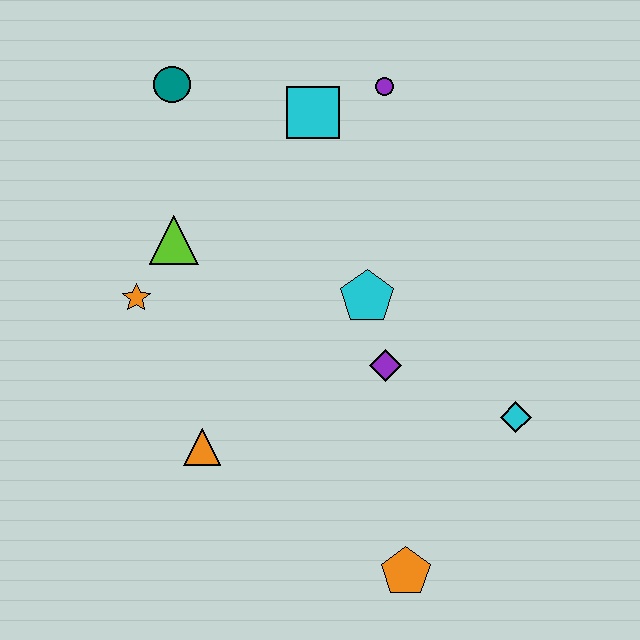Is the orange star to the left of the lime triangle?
Yes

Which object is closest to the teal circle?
The cyan square is closest to the teal circle.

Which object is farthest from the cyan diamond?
The teal circle is farthest from the cyan diamond.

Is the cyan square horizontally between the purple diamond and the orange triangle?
Yes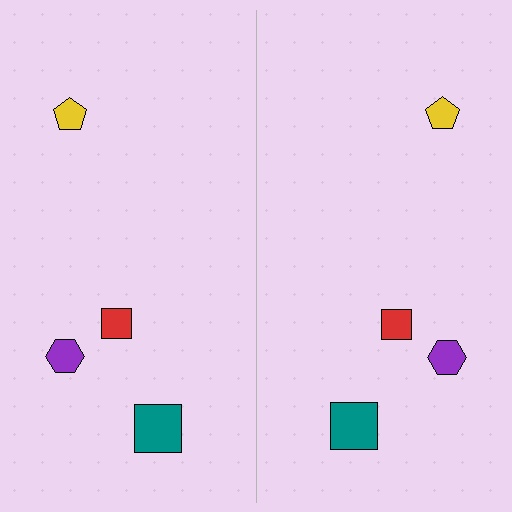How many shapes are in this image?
There are 8 shapes in this image.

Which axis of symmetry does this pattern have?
The pattern has a vertical axis of symmetry running through the center of the image.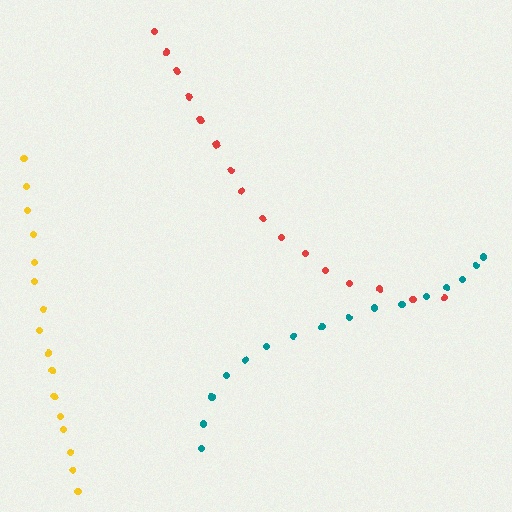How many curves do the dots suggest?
There are 3 distinct paths.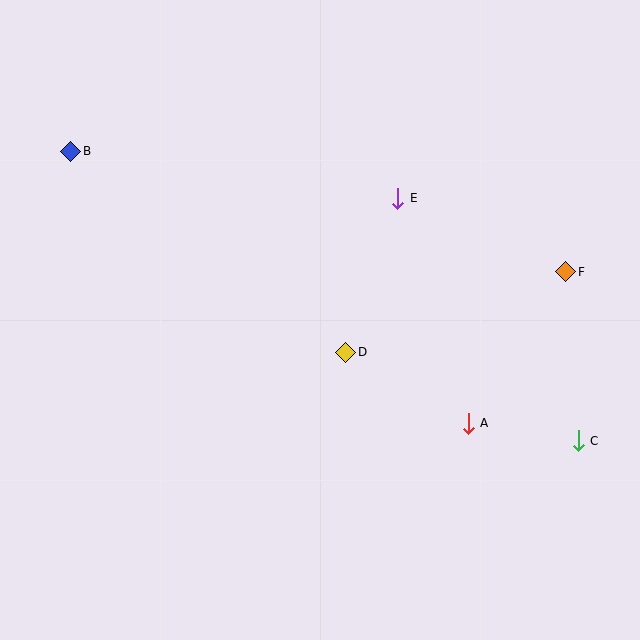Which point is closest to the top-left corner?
Point B is closest to the top-left corner.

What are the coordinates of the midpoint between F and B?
The midpoint between F and B is at (318, 212).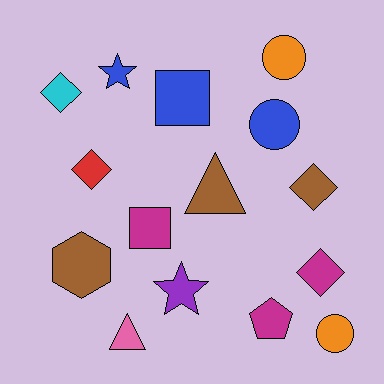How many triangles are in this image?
There are 2 triangles.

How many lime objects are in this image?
There are no lime objects.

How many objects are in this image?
There are 15 objects.